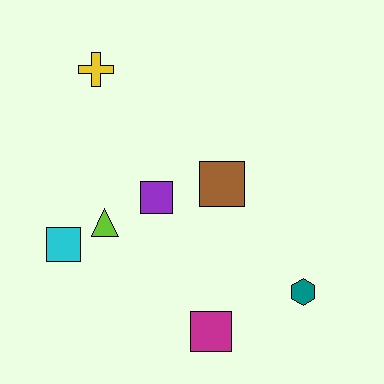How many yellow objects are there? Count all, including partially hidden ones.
There is 1 yellow object.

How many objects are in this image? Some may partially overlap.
There are 7 objects.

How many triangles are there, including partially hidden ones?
There is 1 triangle.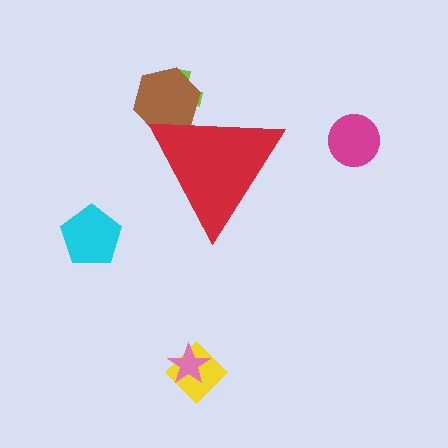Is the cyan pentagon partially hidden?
No, the cyan pentagon is fully visible.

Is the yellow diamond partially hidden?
No, the yellow diamond is fully visible.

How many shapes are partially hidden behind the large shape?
2 shapes are partially hidden.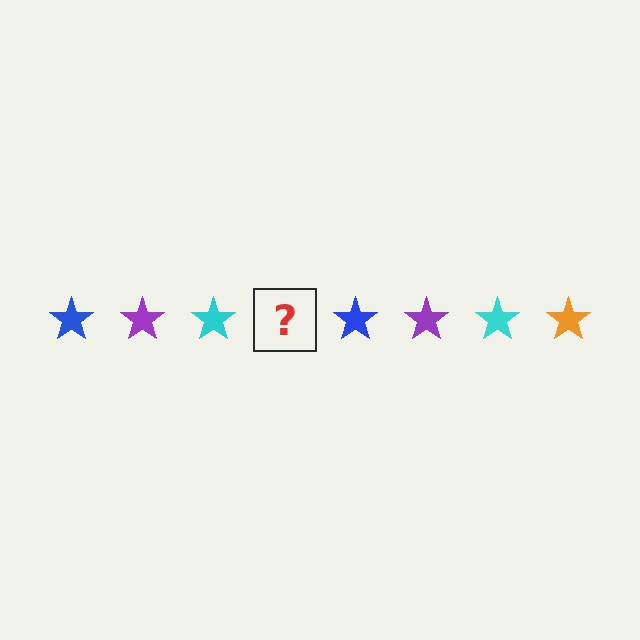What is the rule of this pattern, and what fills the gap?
The rule is that the pattern cycles through blue, purple, cyan, orange stars. The gap should be filled with an orange star.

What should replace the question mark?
The question mark should be replaced with an orange star.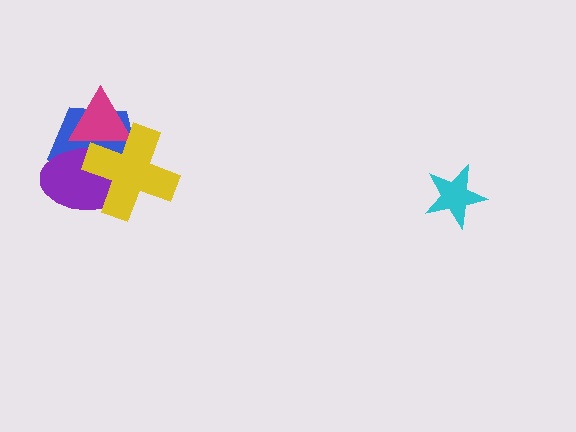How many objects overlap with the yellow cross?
3 objects overlap with the yellow cross.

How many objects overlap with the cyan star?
0 objects overlap with the cyan star.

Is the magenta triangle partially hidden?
Yes, it is partially covered by another shape.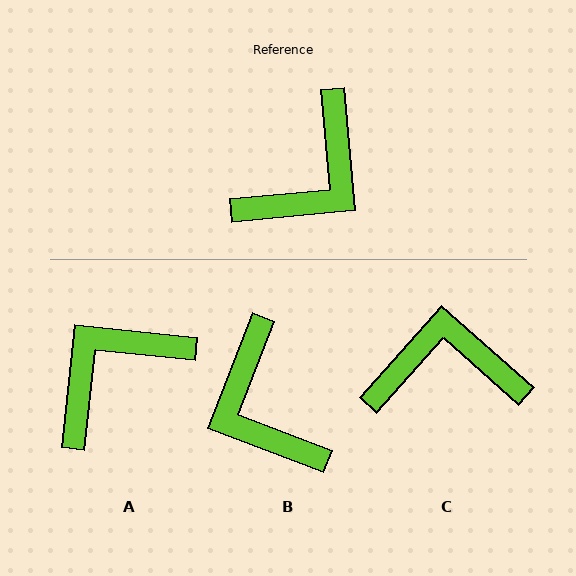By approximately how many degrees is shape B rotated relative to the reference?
Approximately 116 degrees clockwise.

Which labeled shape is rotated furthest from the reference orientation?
A, about 169 degrees away.